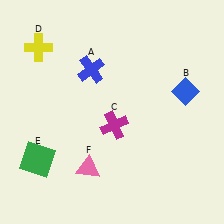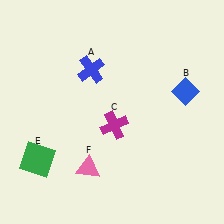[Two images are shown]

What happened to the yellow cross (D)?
The yellow cross (D) was removed in Image 2. It was in the top-left area of Image 1.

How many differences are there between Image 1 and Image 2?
There is 1 difference between the two images.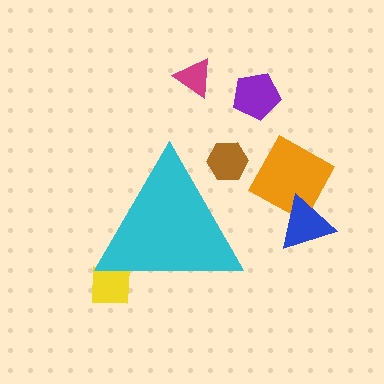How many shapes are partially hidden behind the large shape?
2 shapes are partially hidden.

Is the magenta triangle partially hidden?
No, the magenta triangle is fully visible.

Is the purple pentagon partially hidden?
No, the purple pentagon is fully visible.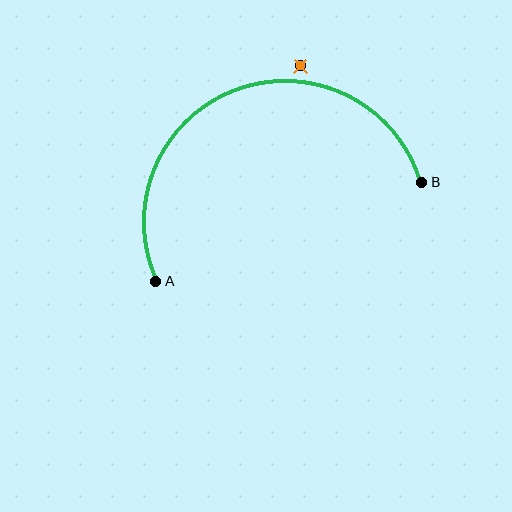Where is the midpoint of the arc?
The arc midpoint is the point on the curve farthest from the straight line joining A and B. It sits above that line.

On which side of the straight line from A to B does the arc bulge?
The arc bulges above the straight line connecting A and B.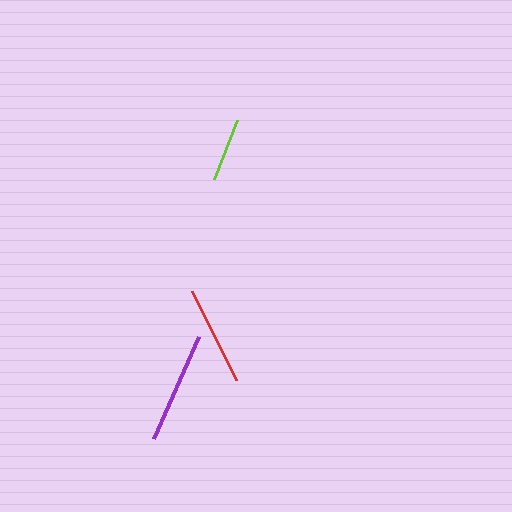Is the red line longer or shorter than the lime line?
The red line is longer than the lime line.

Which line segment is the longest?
The purple line is the longest at approximately 112 pixels.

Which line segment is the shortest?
The lime line is the shortest at approximately 64 pixels.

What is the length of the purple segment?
The purple segment is approximately 112 pixels long.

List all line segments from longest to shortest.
From longest to shortest: purple, red, lime.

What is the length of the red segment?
The red segment is approximately 100 pixels long.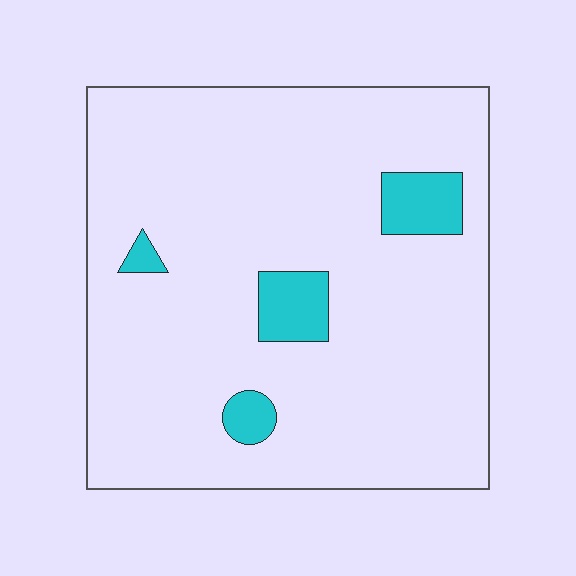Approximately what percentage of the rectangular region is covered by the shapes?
Approximately 10%.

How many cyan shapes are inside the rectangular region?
4.